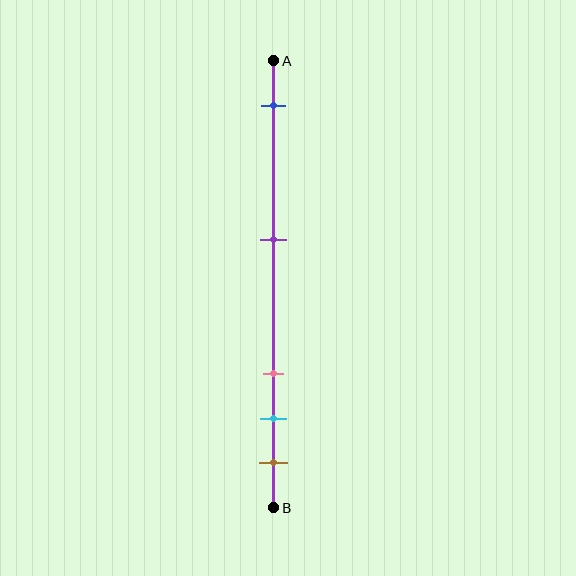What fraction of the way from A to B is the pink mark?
The pink mark is approximately 70% (0.7) of the way from A to B.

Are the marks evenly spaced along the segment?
No, the marks are not evenly spaced.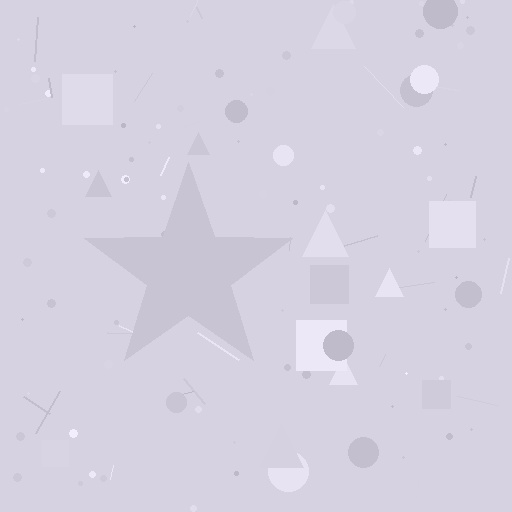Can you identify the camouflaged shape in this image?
The camouflaged shape is a star.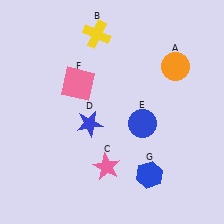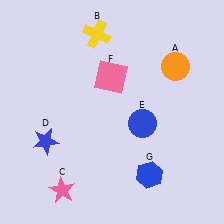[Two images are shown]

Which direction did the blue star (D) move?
The blue star (D) moved left.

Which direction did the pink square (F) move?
The pink square (F) moved right.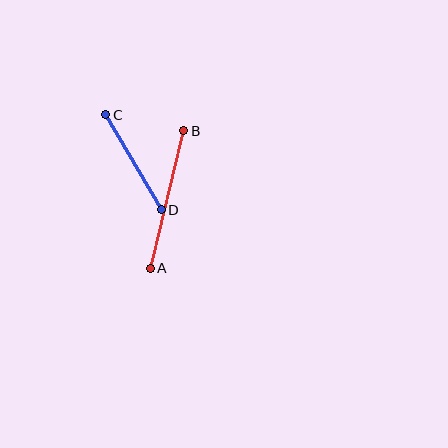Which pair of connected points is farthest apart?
Points A and B are farthest apart.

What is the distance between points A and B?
The distance is approximately 141 pixels.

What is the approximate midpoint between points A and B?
The midpoint is at approximately (167, 200) pixels.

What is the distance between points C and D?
The distance is approximately 110 pixels.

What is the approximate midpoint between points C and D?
The midpoint is at approximately (133, 162) pixels.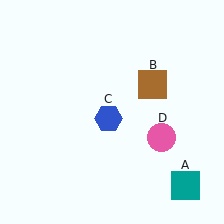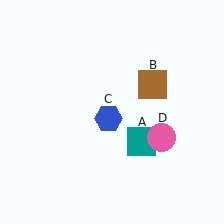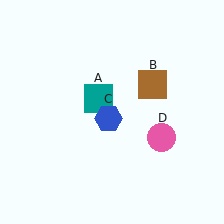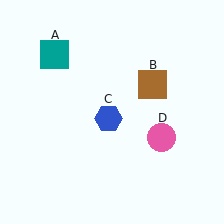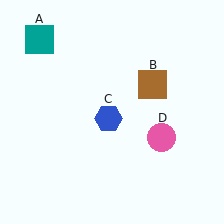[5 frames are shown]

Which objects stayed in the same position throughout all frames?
Brown square (object B) and blue hexagon (object C) and pink circle (object D) remained stationary.